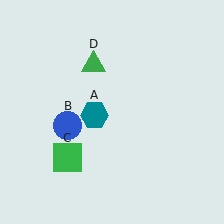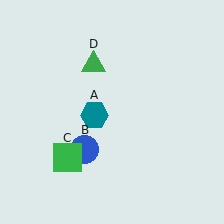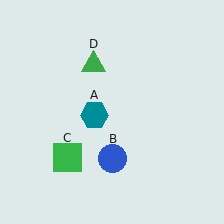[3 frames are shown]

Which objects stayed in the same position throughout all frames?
Teal hexagon (object A) and green square (object C) and green triangle (object D) remained stationary.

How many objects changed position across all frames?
1 object changed position: blue circle (object B).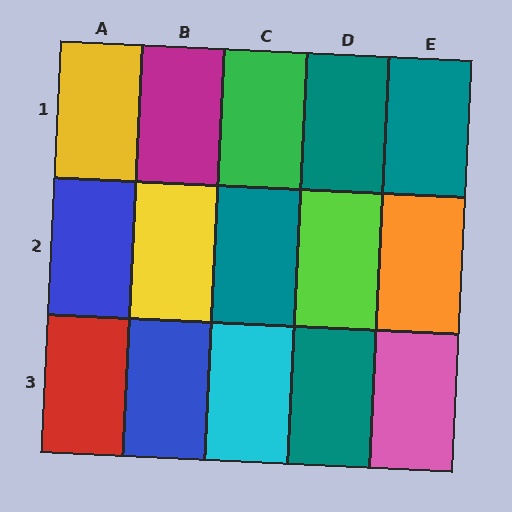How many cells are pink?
1 cell is pink.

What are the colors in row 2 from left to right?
Blue, yellow, teal, lime, orange.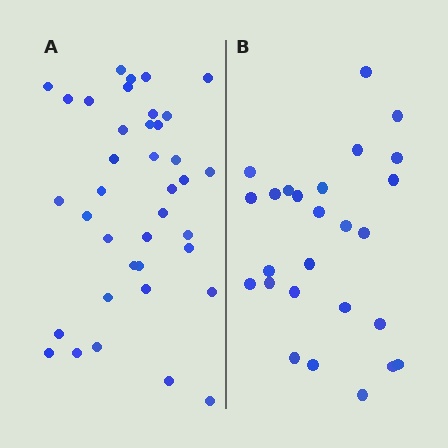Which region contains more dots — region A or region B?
Region A (the left region) has more dots.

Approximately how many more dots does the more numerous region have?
Region A has roughly 12 or so more dots than region B.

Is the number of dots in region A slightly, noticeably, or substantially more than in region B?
Region A has substantially more. The ratio is roughly 1.5 to 1.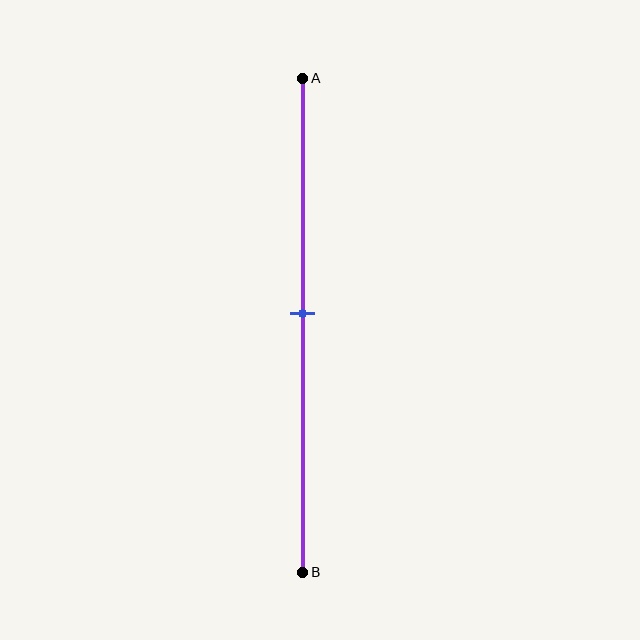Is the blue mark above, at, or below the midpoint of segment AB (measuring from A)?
The blue mark is approximately at the midpoint of segment AB.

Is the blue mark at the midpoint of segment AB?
Yes, the mark is approximately at the midpoint.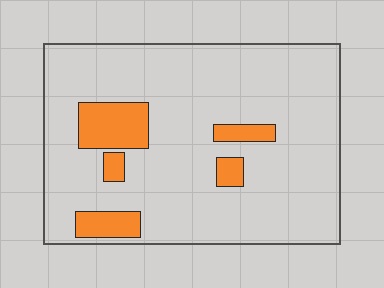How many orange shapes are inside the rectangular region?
5.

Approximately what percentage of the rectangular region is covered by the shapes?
Approximately 15%.